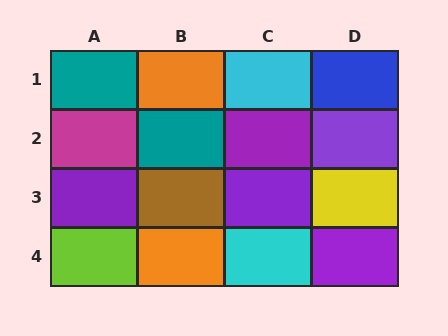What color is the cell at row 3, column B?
Brown.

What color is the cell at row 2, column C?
Purple.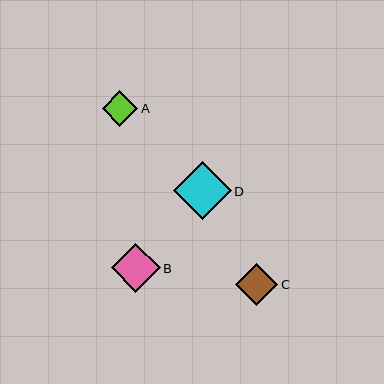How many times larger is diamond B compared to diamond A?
Diamond B is approximately 1.4 times the size of diamond A.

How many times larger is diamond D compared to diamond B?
Diamond D is approximately 1.2 times the size of diamond B.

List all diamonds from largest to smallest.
From largest to smallest: D, B, C, A.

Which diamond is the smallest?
Diamond A is the smallest with a size of approximately 35 pixels.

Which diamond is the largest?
Diamond D is the largest with a size of approximately 58 pixels.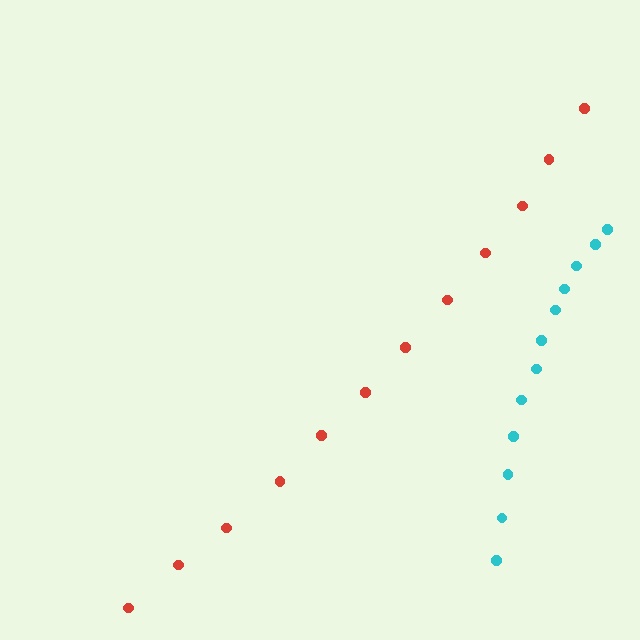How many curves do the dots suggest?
There are 2 distinct paths.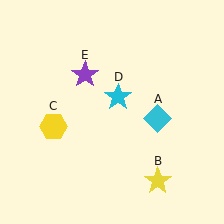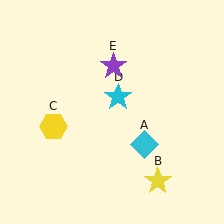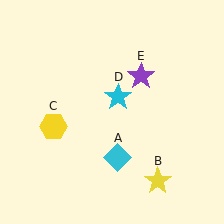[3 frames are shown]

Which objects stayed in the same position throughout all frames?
Yellow star (object B) and yellow hexagon (object C) and cyan star (object D) remained stationary.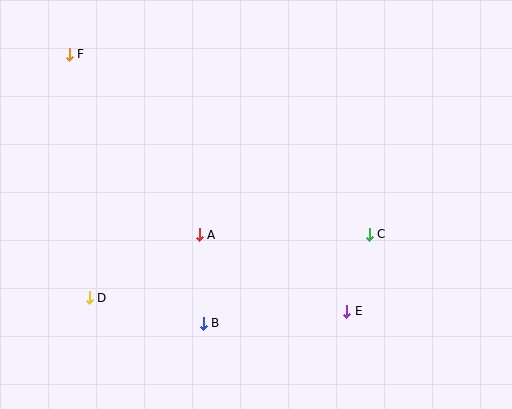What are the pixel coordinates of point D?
Point D is at (89, 298).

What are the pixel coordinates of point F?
Point F is at (69, 54).